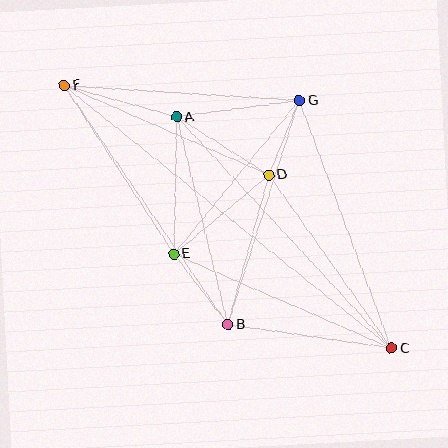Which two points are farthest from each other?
Points C and F are farthest from each other.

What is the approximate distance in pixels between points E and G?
The distance between E and G is approximately 198 pixels.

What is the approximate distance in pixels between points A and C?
The distance between A and C is approximately 316 pixels.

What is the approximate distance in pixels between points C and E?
The distance between C and E is approximately 237 pixels.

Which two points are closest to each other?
Points D and G are closest to each other.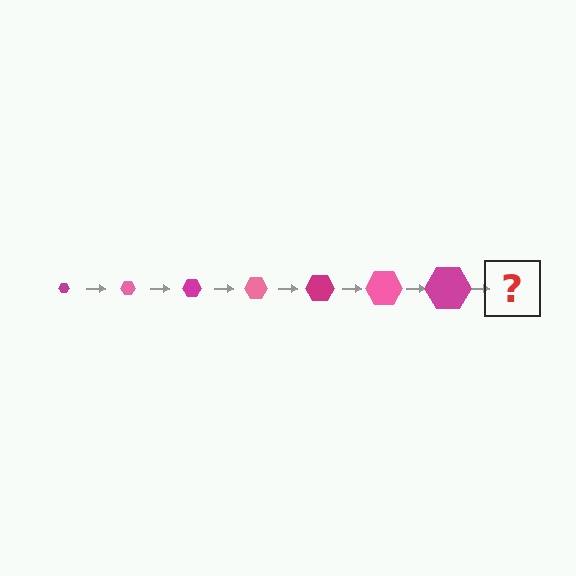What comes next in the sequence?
The next element should be a pink hexagon, larger than the previous one.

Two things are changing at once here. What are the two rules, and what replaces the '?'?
The two rules are that the hexagon grows larger each step and the color cycles through magenta and pink. The '?' should be a pink hexagon, larger than the previous one.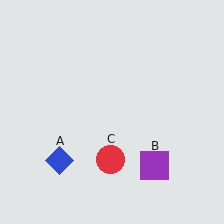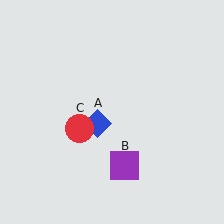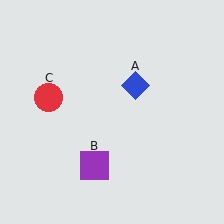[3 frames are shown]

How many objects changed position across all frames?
3 objects changed position: blue diamond (object A), purple square (object B), red circle (object C).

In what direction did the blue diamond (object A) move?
The blue diamond (object A) moved up and to the right.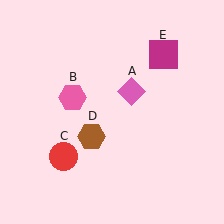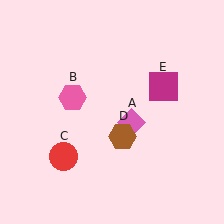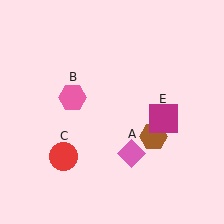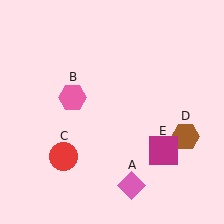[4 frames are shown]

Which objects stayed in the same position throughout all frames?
Pink hexagon (object B) and red circle (object C) remained stationary.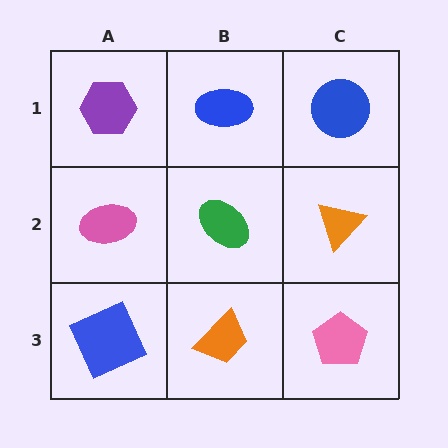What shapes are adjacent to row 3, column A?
A pink ellipse (row 2, column A), an orange trapezoid (row 3, column B).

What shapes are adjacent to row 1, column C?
An orange triangle (row 2, column C), a blue ellipse (row 1, column B).